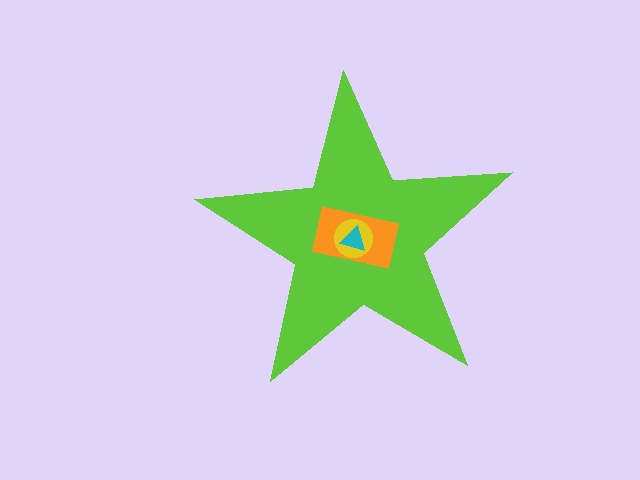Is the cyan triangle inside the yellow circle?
Yes.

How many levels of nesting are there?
4.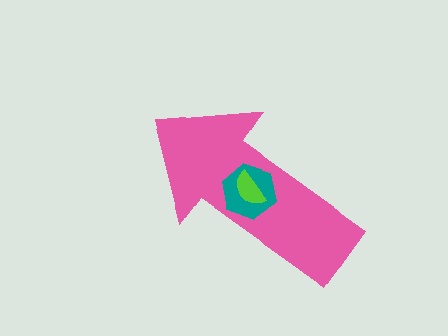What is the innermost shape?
The lime semicircle.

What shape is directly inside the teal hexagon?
The lime semicircle.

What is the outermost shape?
The pink arrow.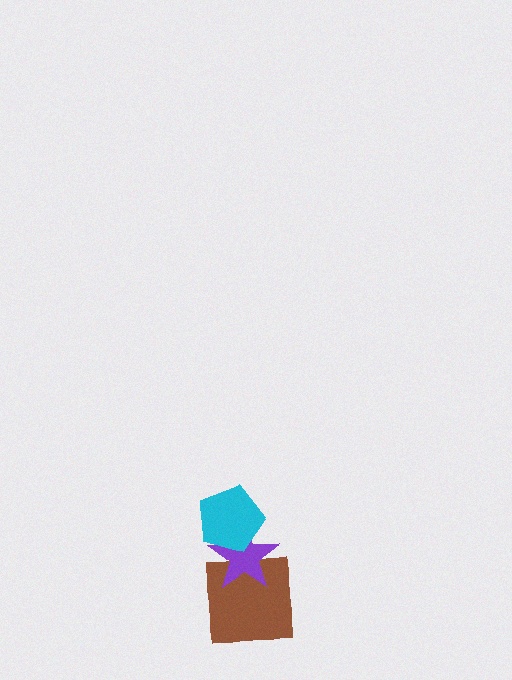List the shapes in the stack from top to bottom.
From top to bottom: the cyan pentagon, the purple star, the brown square.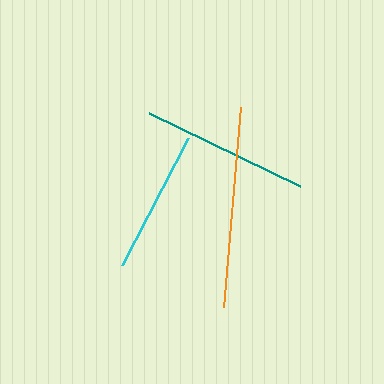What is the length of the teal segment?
The teal segment is approximately 168 pixels long.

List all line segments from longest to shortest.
From longest to shortest: orange, teal, cyan.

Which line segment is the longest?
The orange line is the longest at approximately 201 pixels.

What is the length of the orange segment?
The orange segment is approximately 201 pixels long.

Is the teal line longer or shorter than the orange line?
The orange line is longer than the teal line.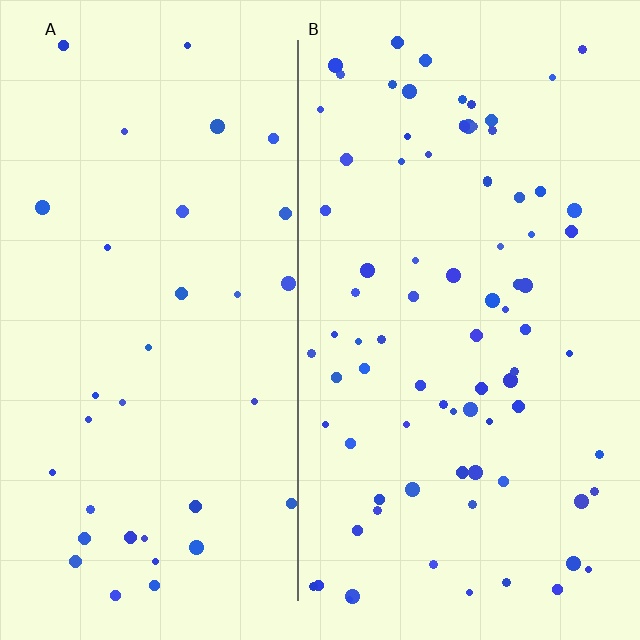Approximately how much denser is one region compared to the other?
Approximately 2.4× — region B over region A.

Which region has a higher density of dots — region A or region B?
B (the right).